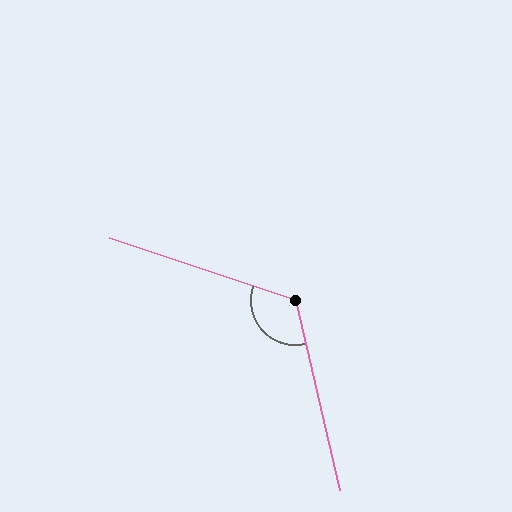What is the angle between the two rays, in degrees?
Approximately 122 degrees.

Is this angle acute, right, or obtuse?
It is obtuse.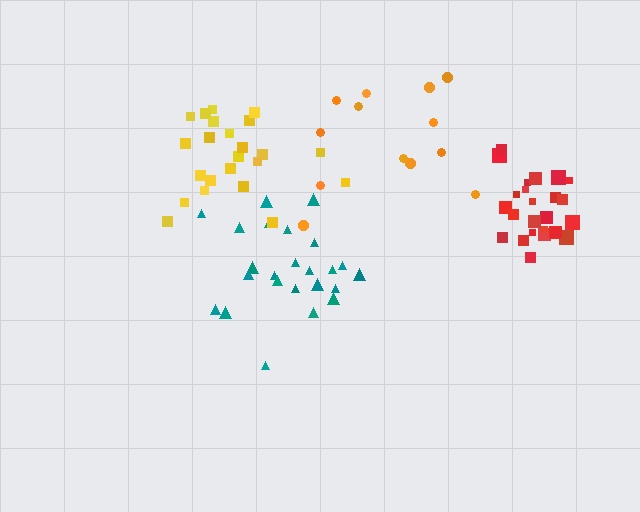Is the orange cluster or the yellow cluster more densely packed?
Yellow.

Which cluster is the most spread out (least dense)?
Orange.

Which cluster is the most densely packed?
Red.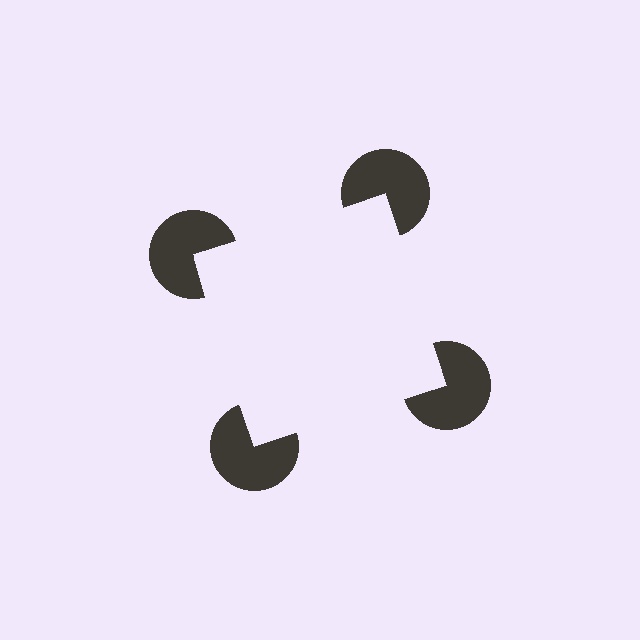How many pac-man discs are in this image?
There are 4 — one at each vertex of the illusory square.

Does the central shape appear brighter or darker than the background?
It typically appears slightly brighter than the background, even though no actual brightness change is drawn.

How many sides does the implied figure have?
4 sides.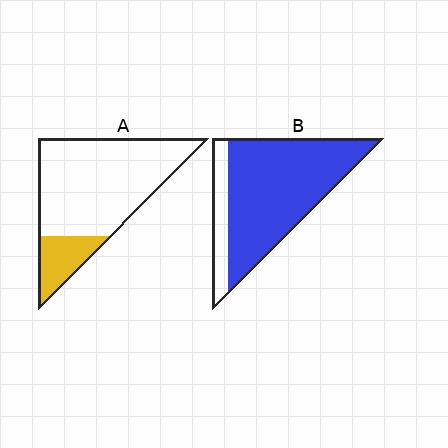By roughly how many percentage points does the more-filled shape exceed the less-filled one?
By roughly 65 percentage points (B over A).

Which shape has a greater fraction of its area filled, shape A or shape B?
Shape B.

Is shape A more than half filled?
No.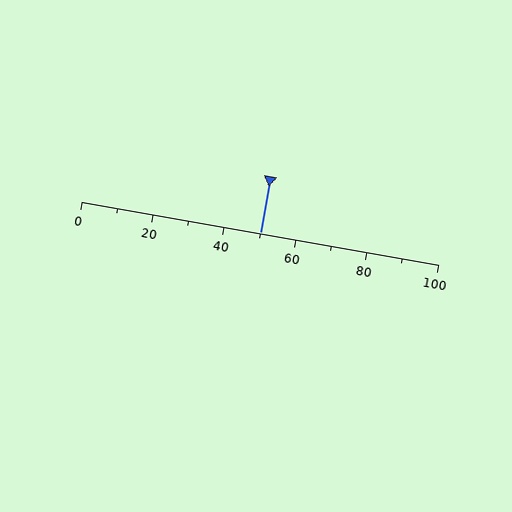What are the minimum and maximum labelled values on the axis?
The axis runs from 0 to 100.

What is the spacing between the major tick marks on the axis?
The major ticks are spaced 20 apart.